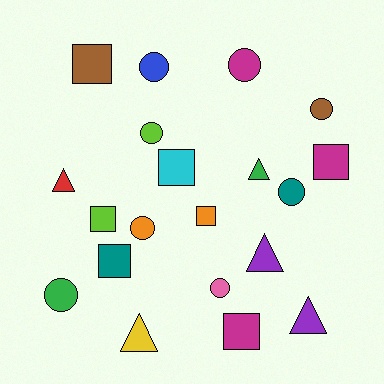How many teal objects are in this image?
There are 2 teal objects.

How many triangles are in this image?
There are 5 triangles.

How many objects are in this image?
There are 20 objects.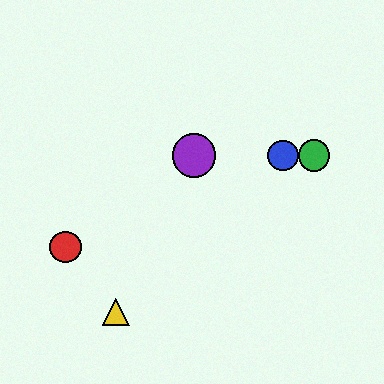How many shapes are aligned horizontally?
3 shapes (the blue circle, the green circle, the purple circle) are aligned horizontally.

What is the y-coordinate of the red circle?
The red circle is at y≈247.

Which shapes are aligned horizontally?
The blue circle, the green circle, the purple circle are aligned horizontally.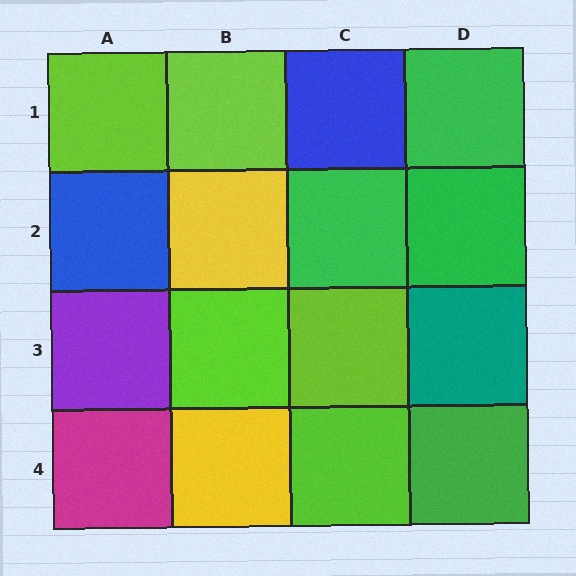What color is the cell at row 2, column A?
Blue.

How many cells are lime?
5 cells are lime.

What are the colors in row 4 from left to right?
Magenta, yellow, lime, green.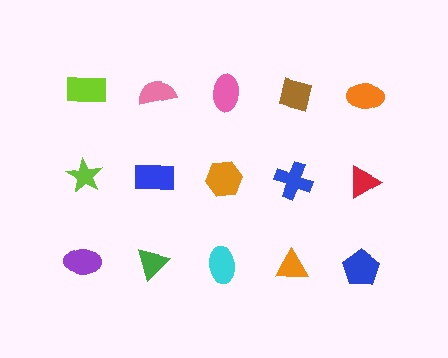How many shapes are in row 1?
5 shapes.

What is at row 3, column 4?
An orange triangle.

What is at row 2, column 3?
An orange hexagon.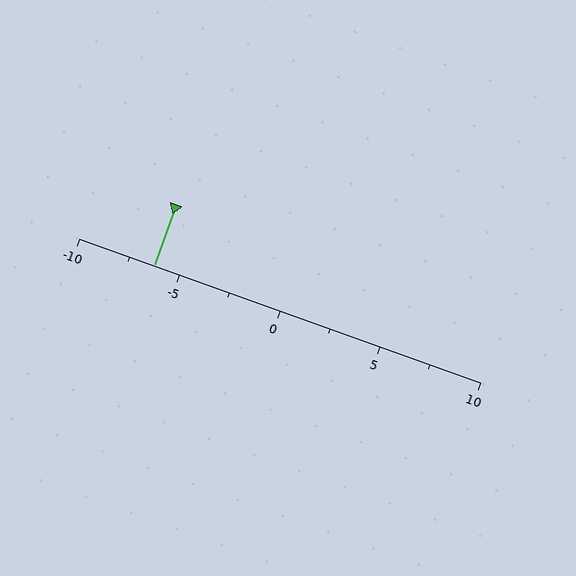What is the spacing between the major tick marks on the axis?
The major ticks are spaced 5 apart.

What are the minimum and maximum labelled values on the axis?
The axis runs from -10 to 10.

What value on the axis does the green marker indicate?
The marker indicates approximately -6.2.